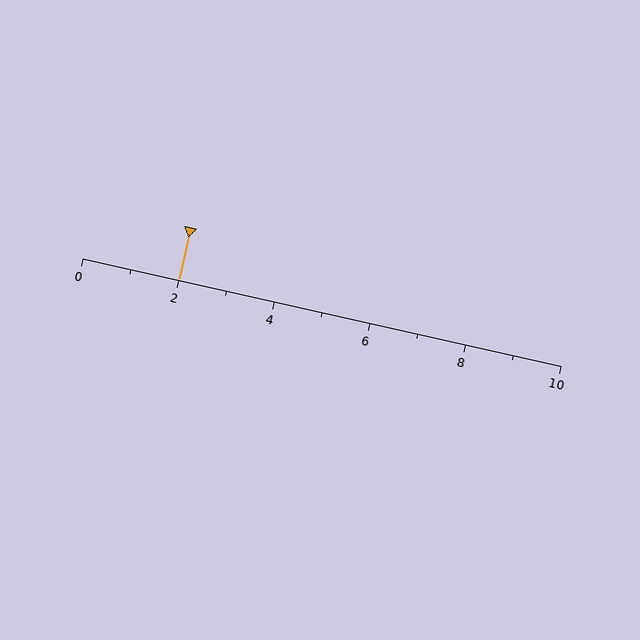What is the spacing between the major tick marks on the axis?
The major ticks are spaced 2 apart.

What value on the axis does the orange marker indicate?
The marker indicates approximately 2.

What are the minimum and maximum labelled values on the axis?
The axis runs from 0 to 10.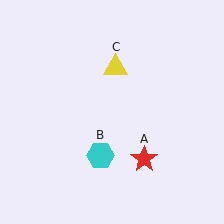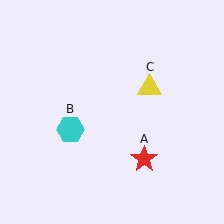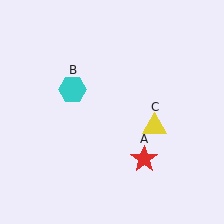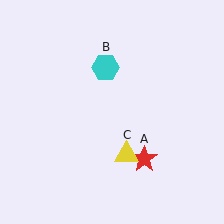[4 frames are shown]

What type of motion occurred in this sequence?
The cyan hexagon (object B), yellow triangle (object C) rotated clockwise around the center of the scene.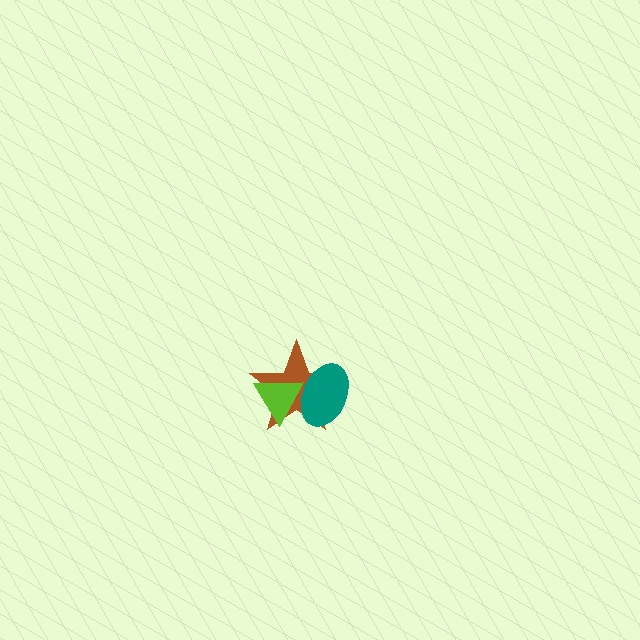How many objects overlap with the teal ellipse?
2 objects overlap with the teal ellipse.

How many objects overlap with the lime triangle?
2 objects overlap with the lime triangle.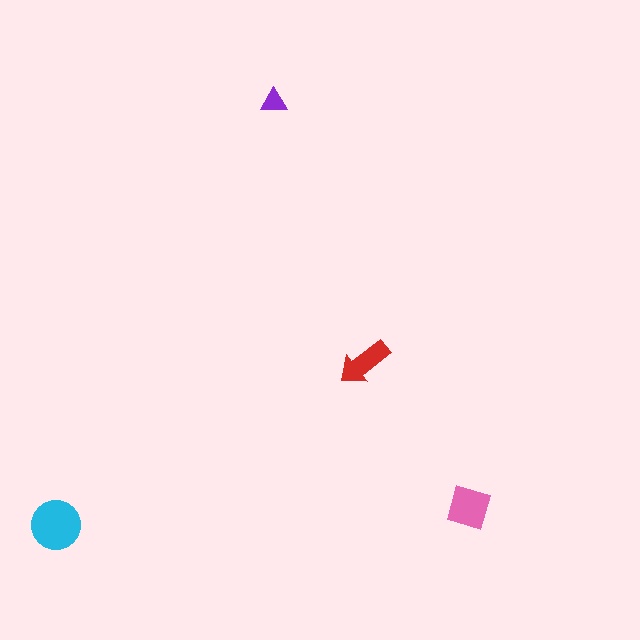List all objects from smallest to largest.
The purple triangle, the red arrow, the pink diamond, the cyan circle.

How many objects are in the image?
There are 4 objects in the image.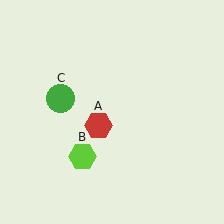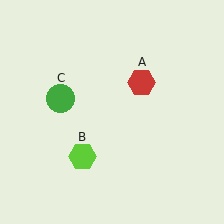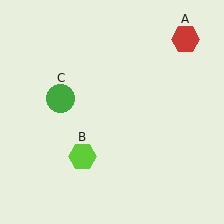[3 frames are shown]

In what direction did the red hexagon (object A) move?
The red hexagon (object A) moved up and to the right.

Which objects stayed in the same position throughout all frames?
Lime hexagon (object B) and green circle (object C) remained stationary.